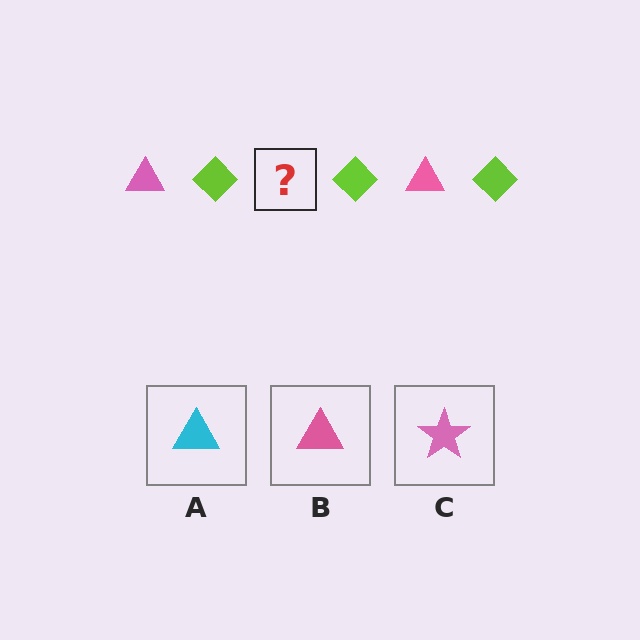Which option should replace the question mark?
Option B.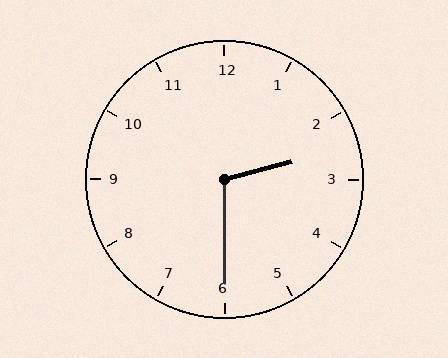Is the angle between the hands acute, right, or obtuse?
It is obtuse.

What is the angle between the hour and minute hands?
Approximately 105 degrees.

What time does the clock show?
2:30.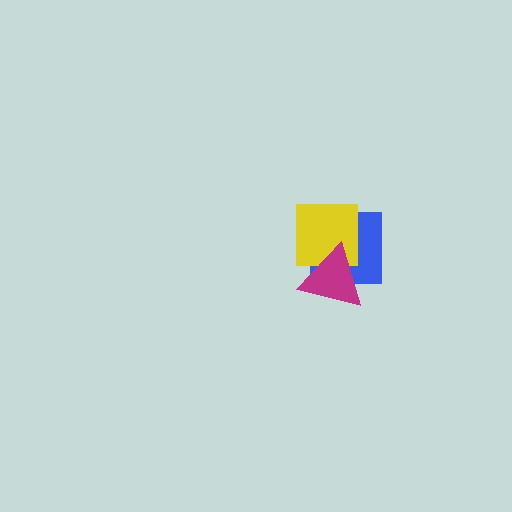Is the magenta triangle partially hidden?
No, no other shape covers it.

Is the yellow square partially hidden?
Yes, it is partially covered by another shape.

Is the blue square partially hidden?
Yes, it is partially covered by another shape.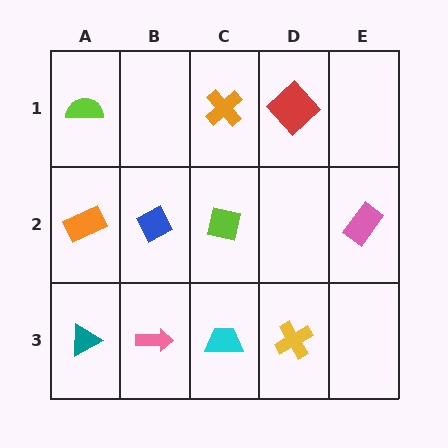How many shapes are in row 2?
4 shapes.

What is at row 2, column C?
A lime square.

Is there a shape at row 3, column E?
No, that cell is empty.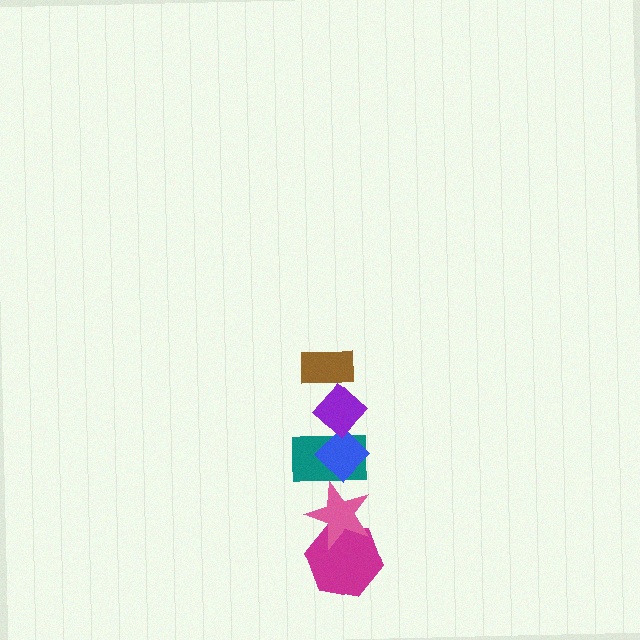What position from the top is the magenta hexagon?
The magenta hexagon is 6th from the top.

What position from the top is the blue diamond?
The blue diamond is 3rd from the top.